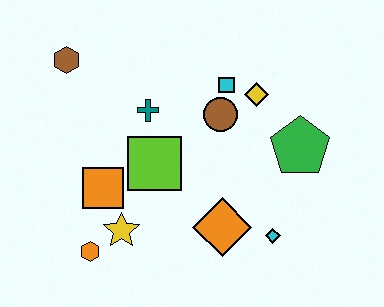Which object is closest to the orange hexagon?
The yellow star is closest to the orange hexagon.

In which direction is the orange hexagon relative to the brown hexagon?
The orange hexagon is below the brown hexagon.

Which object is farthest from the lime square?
The green pentagon is farthest from the lime square.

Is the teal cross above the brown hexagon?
No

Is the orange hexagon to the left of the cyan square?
Yes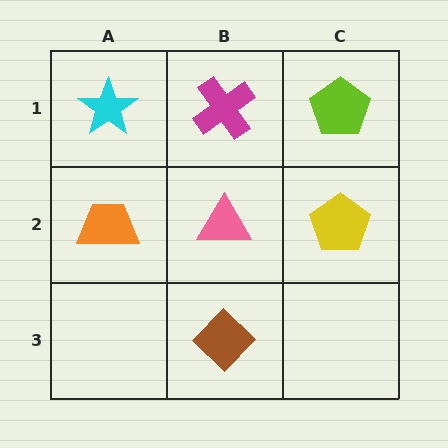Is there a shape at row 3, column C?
No, that cell is empty.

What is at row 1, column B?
A magenta cross.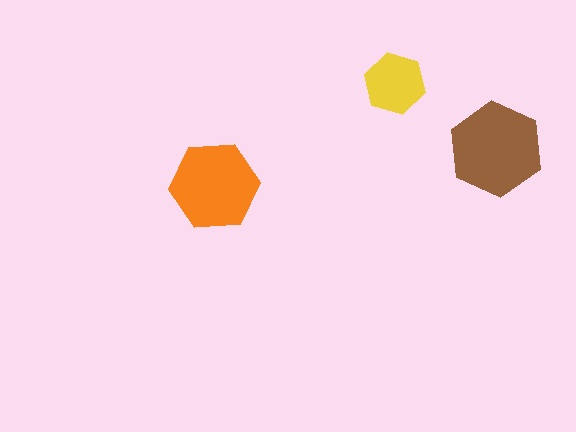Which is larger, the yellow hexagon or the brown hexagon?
The brown one.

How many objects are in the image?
There are 3 objects in the image.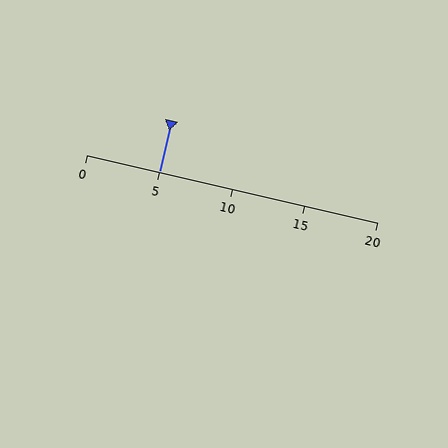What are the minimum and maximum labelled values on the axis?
The axis runs from 0 to 20.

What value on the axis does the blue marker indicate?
The marker indicates approximately 5.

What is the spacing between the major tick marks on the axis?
The major ticks are spaced 5 apart.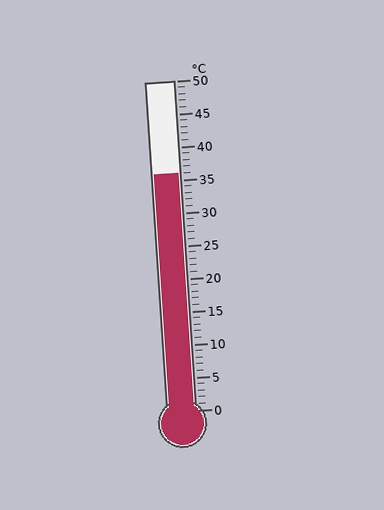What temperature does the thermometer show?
The thermometer shows approximately 36°C.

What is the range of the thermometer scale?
The thermometer scale ranges from 0°C to 50°C.